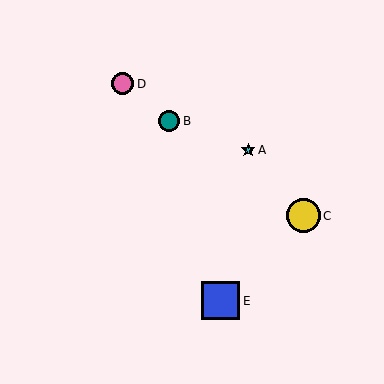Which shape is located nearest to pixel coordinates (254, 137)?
The cyan star (labeled A) at (248, 150) is nearest to that location.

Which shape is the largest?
The blue square (labeled E) is the largest.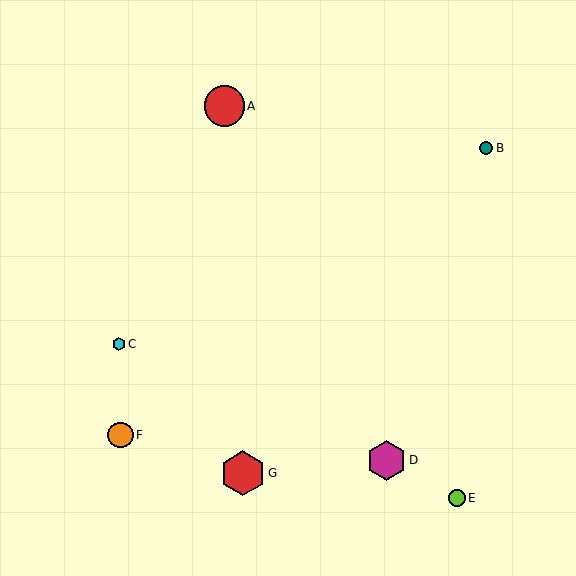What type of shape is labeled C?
Shape C is a cyan hexagon.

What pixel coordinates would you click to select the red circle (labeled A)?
Click at (224, 106) to select the red circle A.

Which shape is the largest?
The red hexagon (labeled G) is the largest.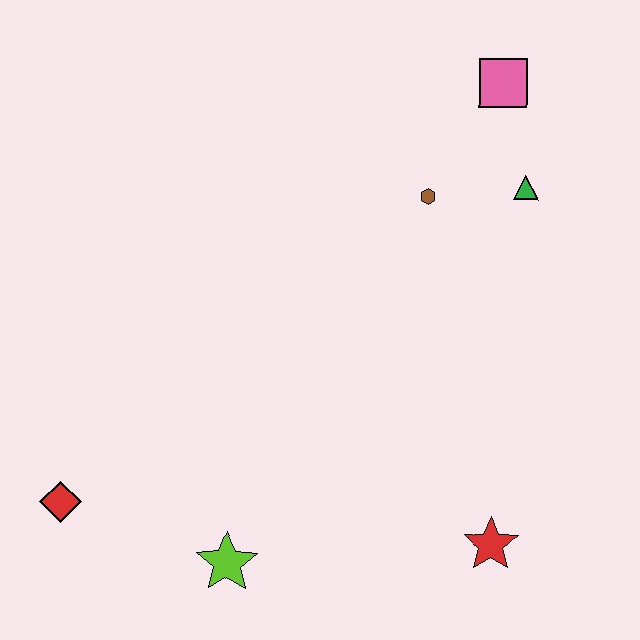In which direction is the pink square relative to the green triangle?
The pink square is above the green triangle.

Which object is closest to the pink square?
The green triangle is closest to the pink square.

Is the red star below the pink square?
Yes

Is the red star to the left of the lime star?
No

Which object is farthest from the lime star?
The pink square is farthest from the lime star.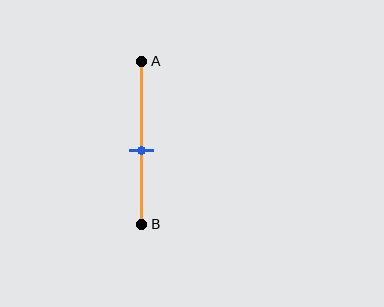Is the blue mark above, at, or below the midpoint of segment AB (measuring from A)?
The blue mark is below the midpoint of segment AB.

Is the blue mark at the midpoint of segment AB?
No, the mark is at about 55% from A, not at the 50% midpoint.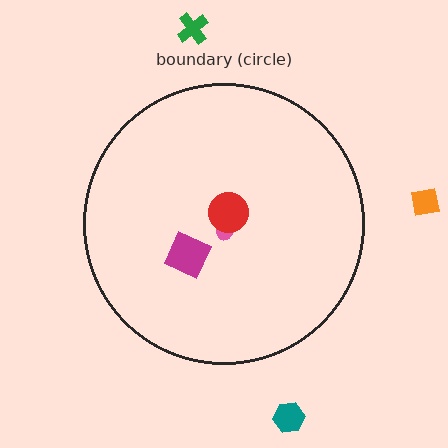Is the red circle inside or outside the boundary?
Inside.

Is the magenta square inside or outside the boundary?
Inside.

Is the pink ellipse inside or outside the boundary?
Inside.